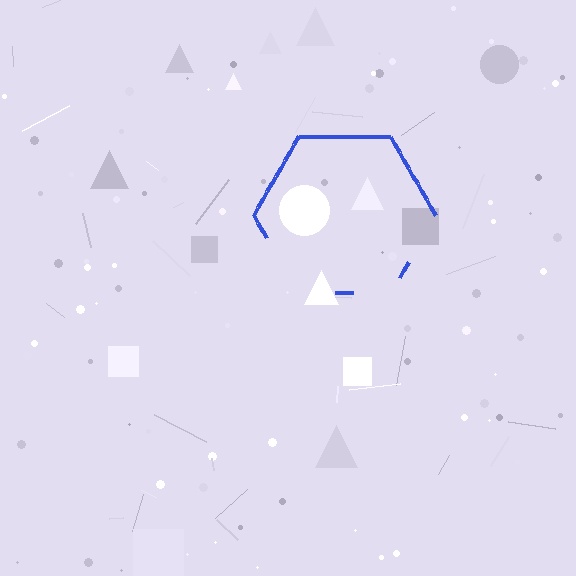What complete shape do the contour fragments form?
The contour fragments form a hexagon.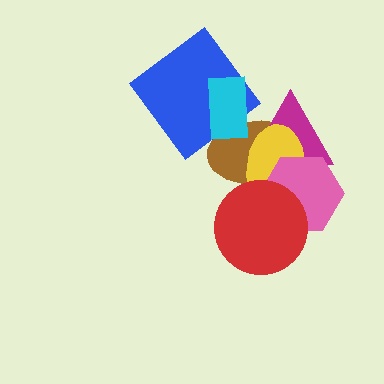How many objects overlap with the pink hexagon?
4 objects overlap with the pink hexagon.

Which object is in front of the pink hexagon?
The red circle is in front of the pink hexagon.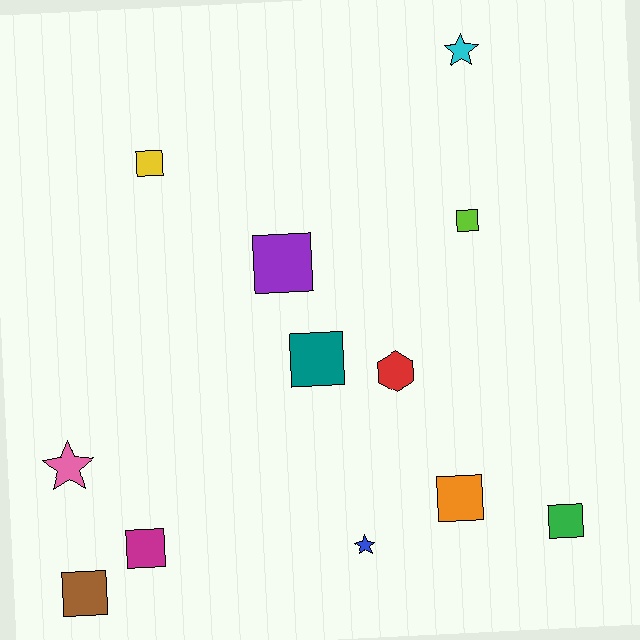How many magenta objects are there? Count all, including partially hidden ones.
There is 1 magenta object.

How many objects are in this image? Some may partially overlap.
There are 12 objects.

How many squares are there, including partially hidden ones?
There are 8 squares.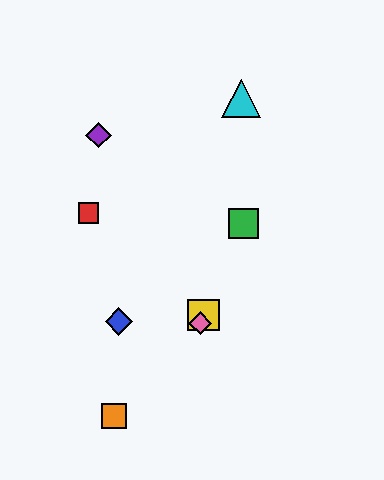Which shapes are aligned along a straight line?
The green square, the yellow square, the pink diamond are aligned along a straight line.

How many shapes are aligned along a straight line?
3 shapes (the green square, the yellow square, the pink diamond) are aligned along a straight line.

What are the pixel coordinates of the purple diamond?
The purple diamond is at (99, 135).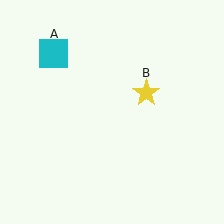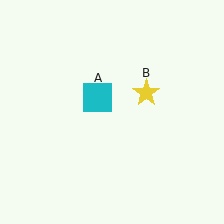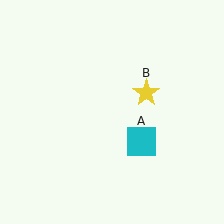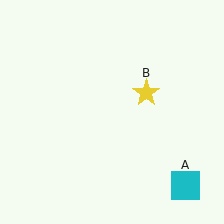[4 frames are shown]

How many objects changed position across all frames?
1 object changed position: cyan square (object A).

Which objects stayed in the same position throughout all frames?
Yellow star (object B) remained stationary.